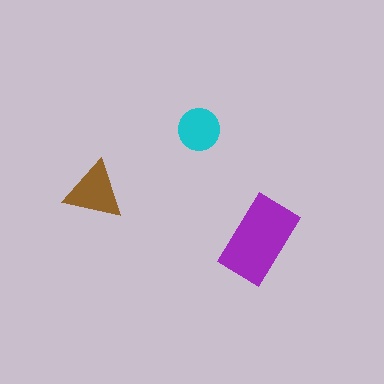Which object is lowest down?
The purple rectangle is bottommost.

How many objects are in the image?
There are 3 objects in the image.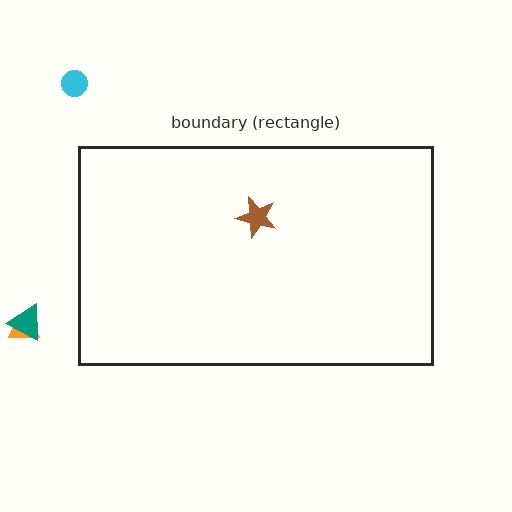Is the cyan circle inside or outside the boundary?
Outside.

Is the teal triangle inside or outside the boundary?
Outside.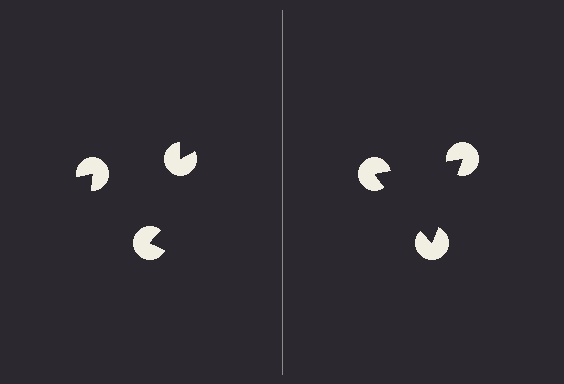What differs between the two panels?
The pac-man discs are positioned identically on both sides; only the wedge orientations differ. On the right they align to a triangle; on the left they are misaligned.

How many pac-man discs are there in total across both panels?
6 — 3 on each side.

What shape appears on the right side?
An illusory triangle.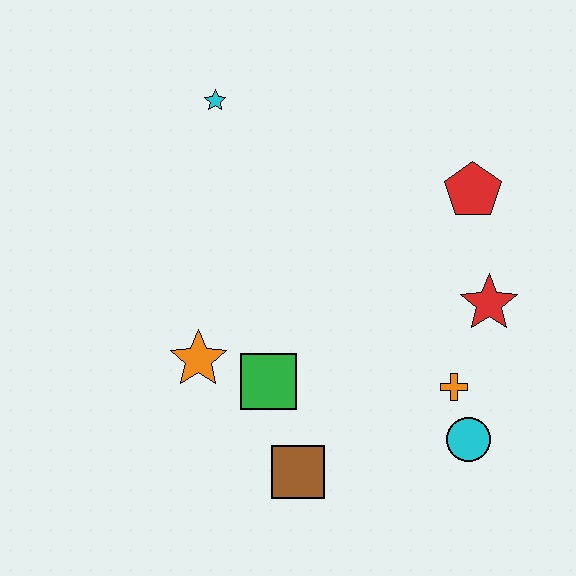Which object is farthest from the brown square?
The cyan star is farthest from the brown square.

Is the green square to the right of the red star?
No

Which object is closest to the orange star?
The green square is closest to the orange star.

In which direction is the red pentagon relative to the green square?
The red pentagon is to the right of the green square.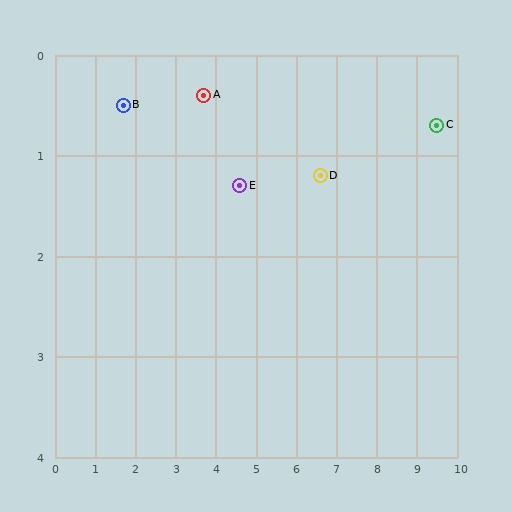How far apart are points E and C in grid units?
Points E and C are about 4.9 grid units apart.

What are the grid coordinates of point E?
Point E is at approximately (4.6, 1.3).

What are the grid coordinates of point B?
Point B is at approximately (1.7, 0.5).